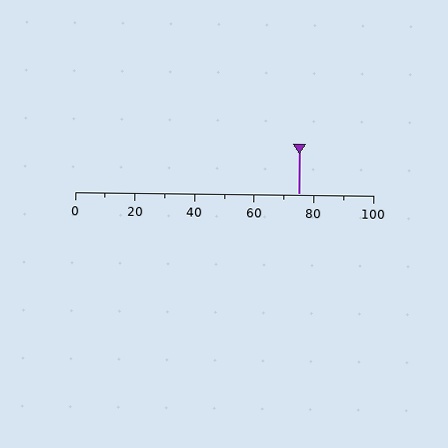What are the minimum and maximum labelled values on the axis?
The axis runs from 0 to 100.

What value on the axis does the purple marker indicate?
The marker indicates approximately 75.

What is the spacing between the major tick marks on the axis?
The major ticks are spaced 20 apart.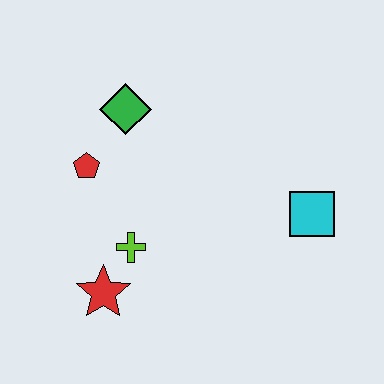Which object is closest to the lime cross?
The red star is closest to the lime cross.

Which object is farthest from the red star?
The cyan square is farthest from the red star.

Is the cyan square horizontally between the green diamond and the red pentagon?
No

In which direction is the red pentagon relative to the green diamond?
The red pentagon is below the green diamond.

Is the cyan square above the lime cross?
Yes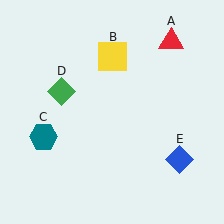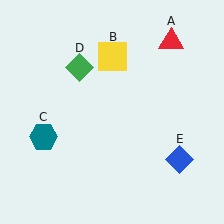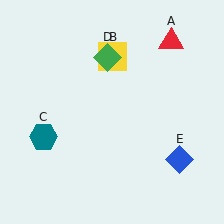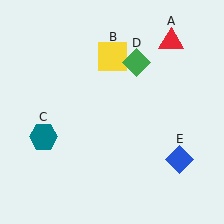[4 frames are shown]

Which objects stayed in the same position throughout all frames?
Red triangle (object A) and yellow square (object B) and teal hexagon (object C) and blue diamond (object E) remained stationary.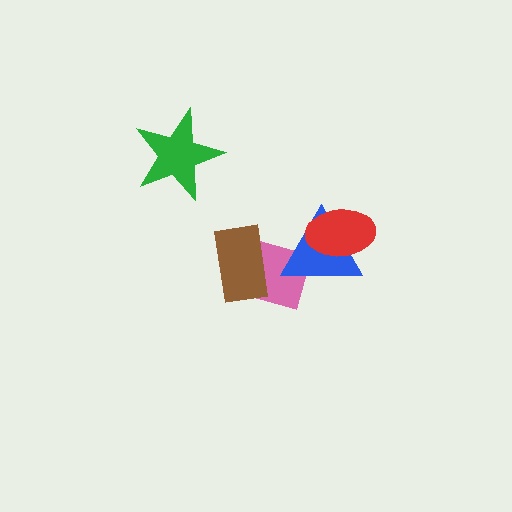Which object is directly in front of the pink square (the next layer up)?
The brown rectangle is directly in front of the pink square.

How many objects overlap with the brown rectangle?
1 object overlaps with the brown rectangle.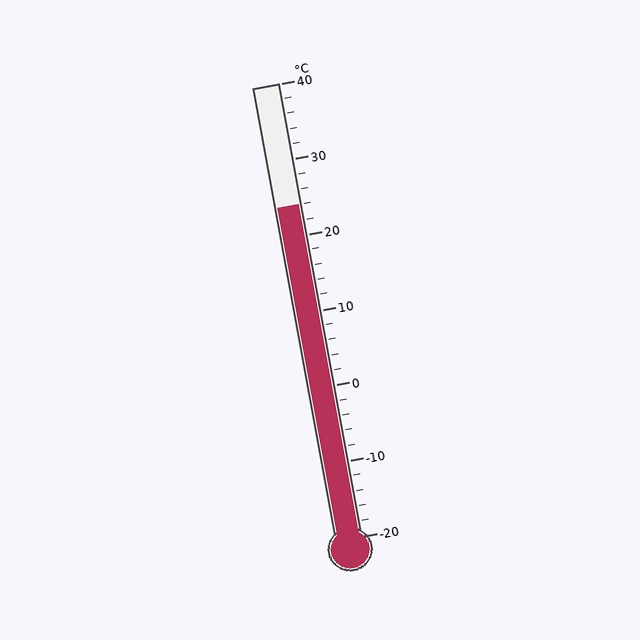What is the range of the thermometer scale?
The thermometer scale ranges from -20°C to 40°C.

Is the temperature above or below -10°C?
The temperature is above -10°C.